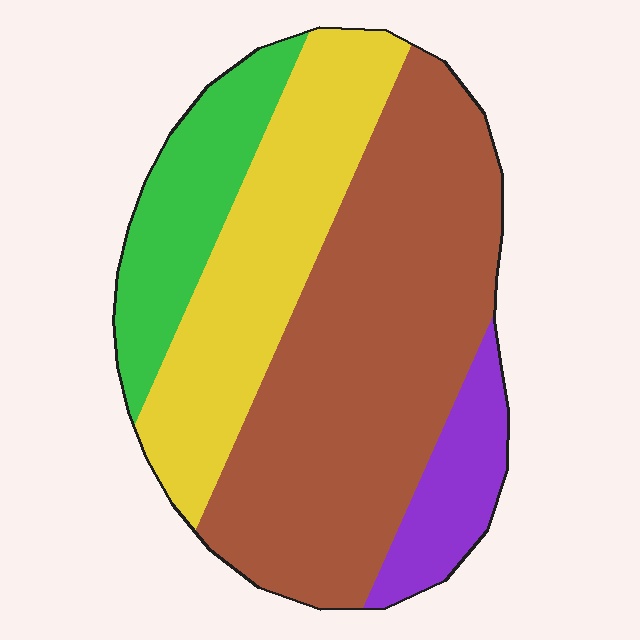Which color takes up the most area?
Brown, at roughly 50%.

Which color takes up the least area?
Purple, at roughly 10%.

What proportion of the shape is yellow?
Yellow takes up about one quarter (1/4) of the shape.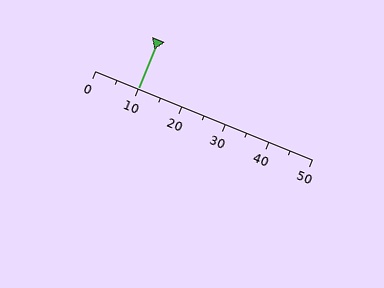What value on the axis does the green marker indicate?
The marker indicates approximately 10.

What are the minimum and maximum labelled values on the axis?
The axis runs from 0 to 50.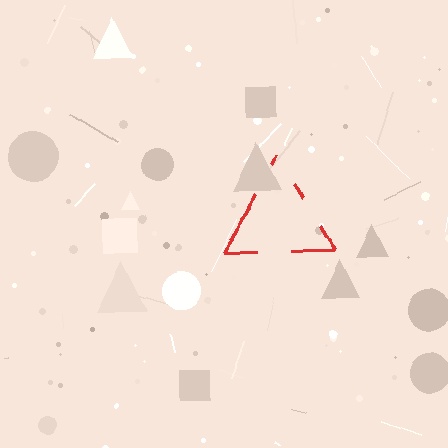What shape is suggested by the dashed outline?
The dashed outline suggests a triangle.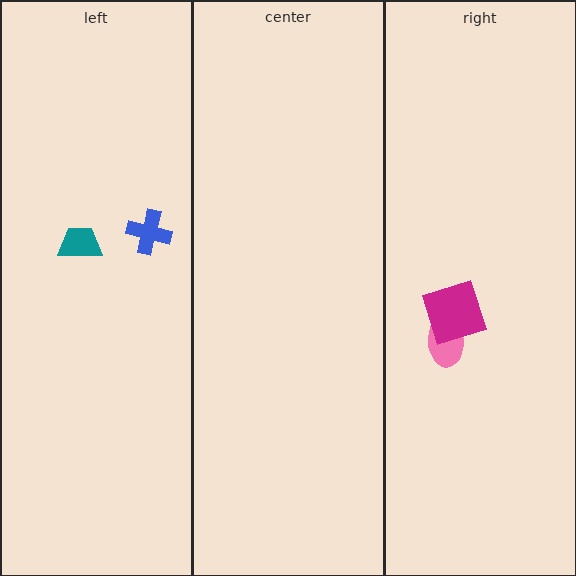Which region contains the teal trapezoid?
The left region.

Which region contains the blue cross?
The left region.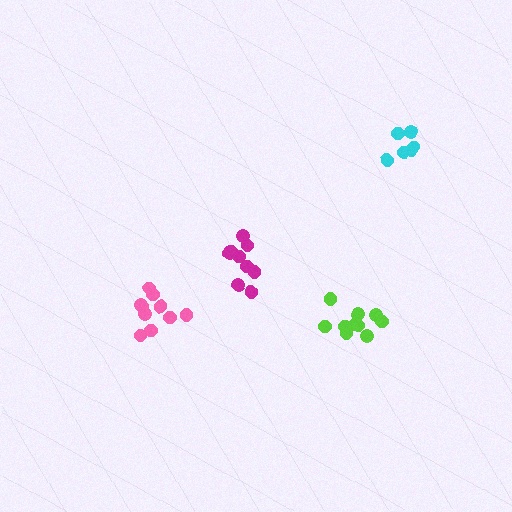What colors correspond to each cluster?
The clusters are colored: magenta, pink, lime, cyan.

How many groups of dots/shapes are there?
There are 4 groups.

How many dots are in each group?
Group 1: 10 dots, Group 2: 10 dots, Group 3: 10 dots, Group 4: 6 dots (36 total).